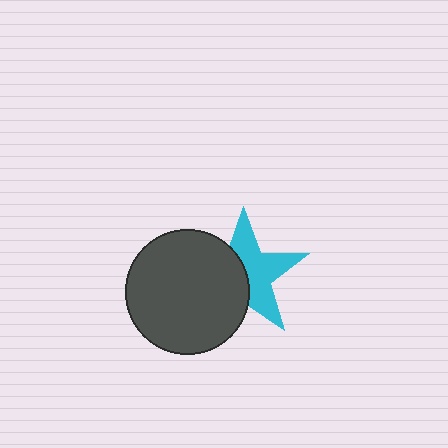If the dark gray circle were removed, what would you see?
You would see the complete cyan star.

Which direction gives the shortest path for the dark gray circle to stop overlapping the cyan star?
Moving left gives the shortest separation.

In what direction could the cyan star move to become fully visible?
The cyan star could move right. That would shift it out from behind the dark gray circle entirely.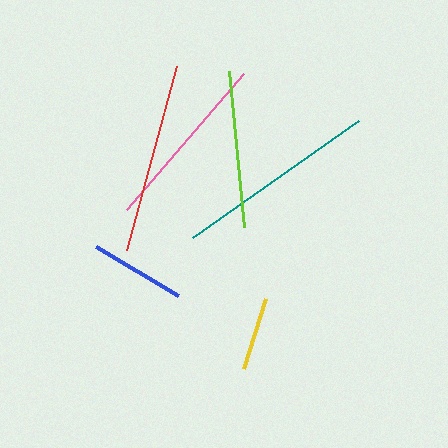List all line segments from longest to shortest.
From longest to shortest: teal, red, pink, lime, blue, yellow.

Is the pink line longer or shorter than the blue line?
The pink line is longer than the blue line.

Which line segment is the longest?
The teal line is the longest at approximately 203 pixels.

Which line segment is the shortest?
The yellow line is the shortest at approximately 73 pixels.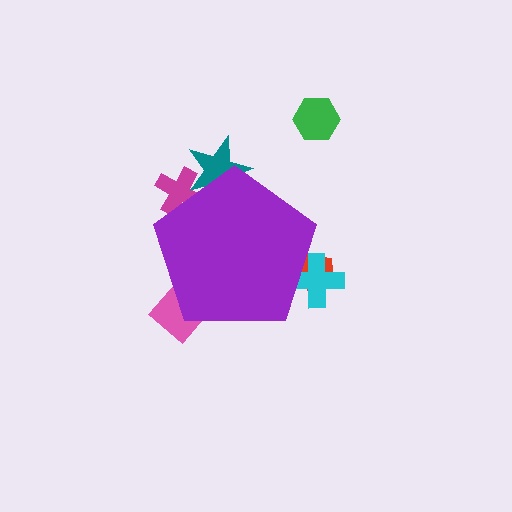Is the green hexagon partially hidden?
No, the green hexagon is fully visible.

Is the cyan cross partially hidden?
Yes, the cyan cross is partially hidden behind the purple pentagon.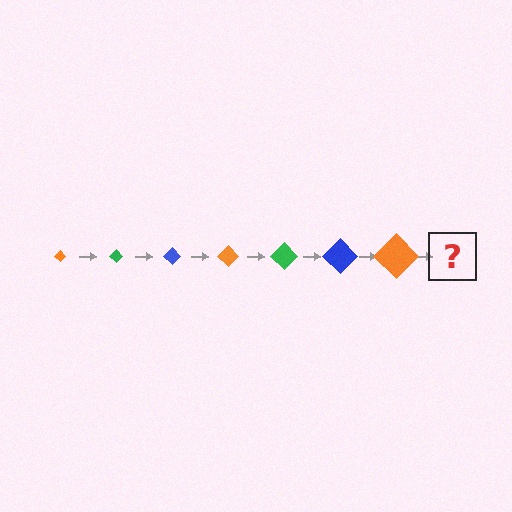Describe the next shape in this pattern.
It should be a green diamond, larger than the previous one.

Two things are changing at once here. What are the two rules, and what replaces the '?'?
The two rules are that the diamond grows larger each step and the color cycles through orange, green, and blue. The '?' should be a green diamond, larger than the previous one.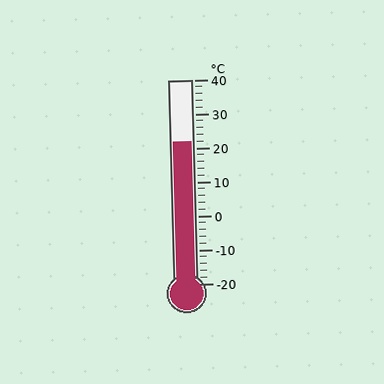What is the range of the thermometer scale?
The thermometer scale ranges from -20°C to 40°C.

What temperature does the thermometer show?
The thermometer shows approximately 22°C.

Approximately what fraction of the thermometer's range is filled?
The thermometer is filled to approximately 70% of its range.